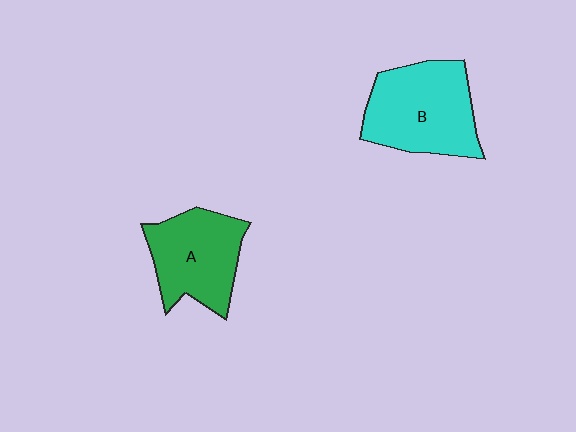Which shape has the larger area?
Shape B (cyan).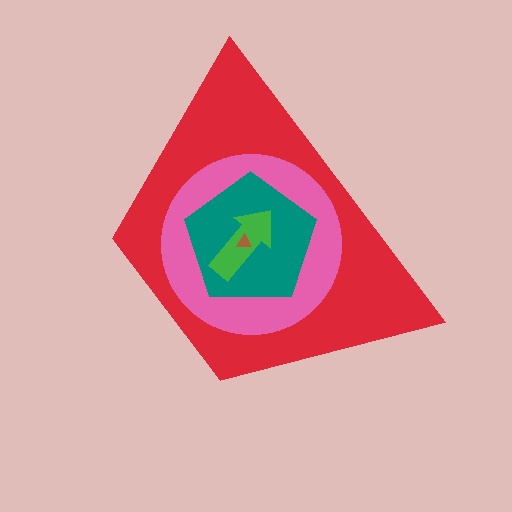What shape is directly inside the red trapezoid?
The pink circle.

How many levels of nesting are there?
5.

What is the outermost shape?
The red trapezoid.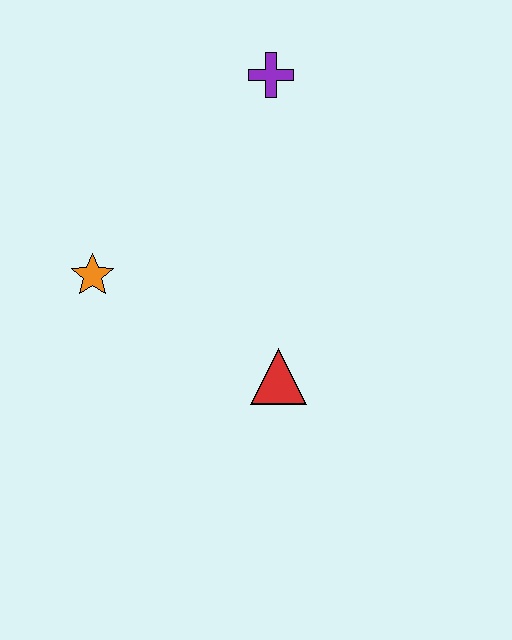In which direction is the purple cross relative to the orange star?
The purple cross is above the orange star.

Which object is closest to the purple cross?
The orange star is closest to the purple cross.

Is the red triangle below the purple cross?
Yes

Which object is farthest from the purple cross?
The red triangle is farthest from the purple cross.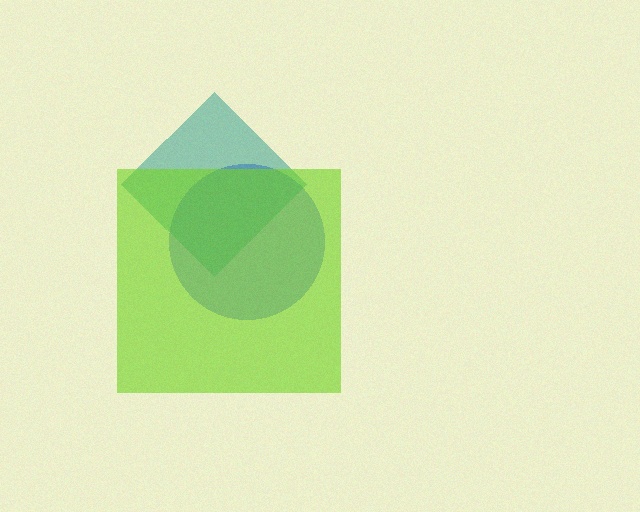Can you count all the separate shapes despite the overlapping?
Yes, there are 3 separate shapes.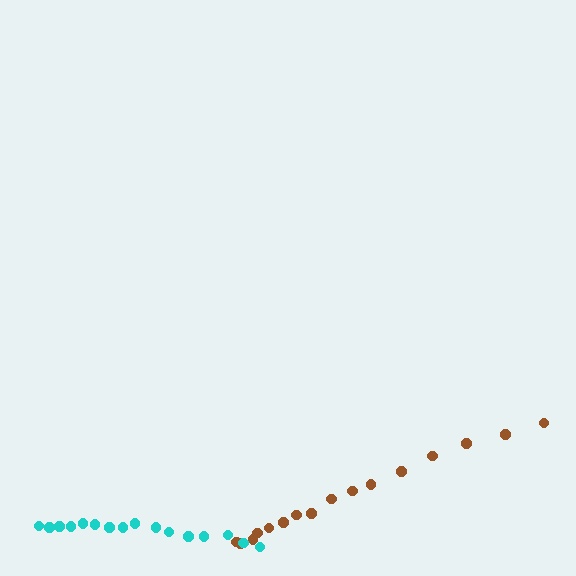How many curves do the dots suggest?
There are 2 distinct paths.